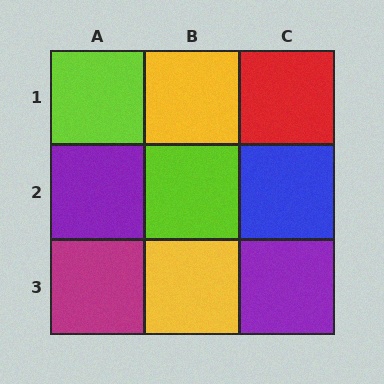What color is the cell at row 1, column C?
Red.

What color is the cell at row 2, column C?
Blue.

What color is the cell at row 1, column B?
Yellow.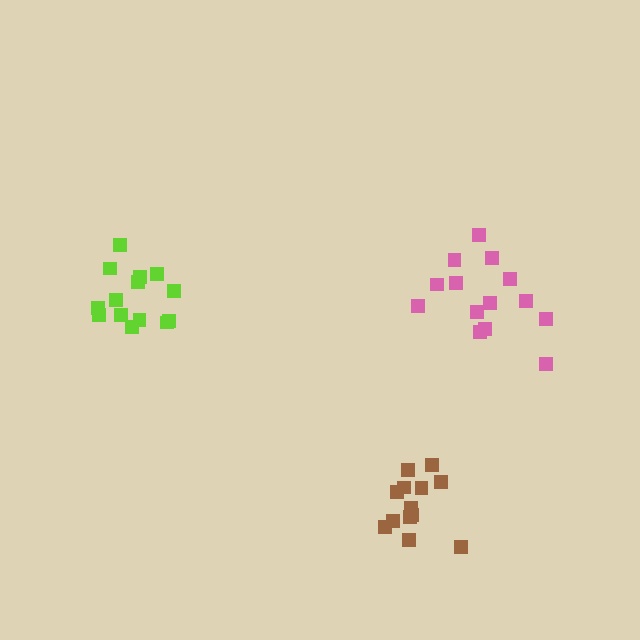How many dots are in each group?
Group 1: 14 dots, Group 2: 13 dots, Group 3: 14 dots (41 total).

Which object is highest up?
The pink cluster is topmost.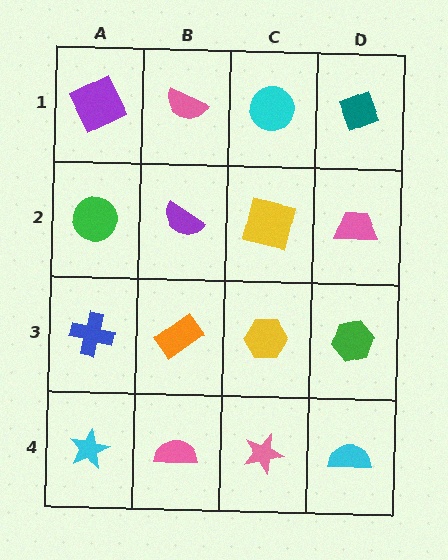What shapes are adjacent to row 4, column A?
A blue cross (row 3, column A), a pink semicircle (row 4, column B).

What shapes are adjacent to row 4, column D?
A green hexagon (row 3, column D), a pink star (row 4, column C).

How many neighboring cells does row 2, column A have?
3.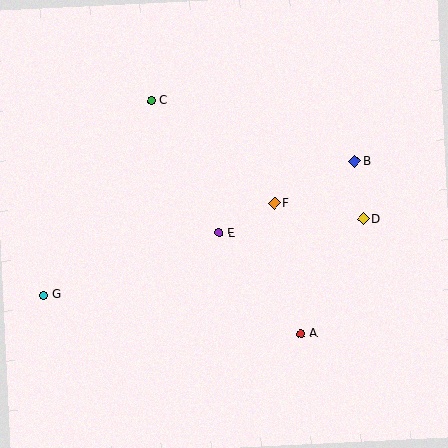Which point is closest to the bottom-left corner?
Point G is closest to the bottom-left corner.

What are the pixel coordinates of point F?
Point F is at (274, 203).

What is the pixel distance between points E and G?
The distance between E and G is 186 pixels.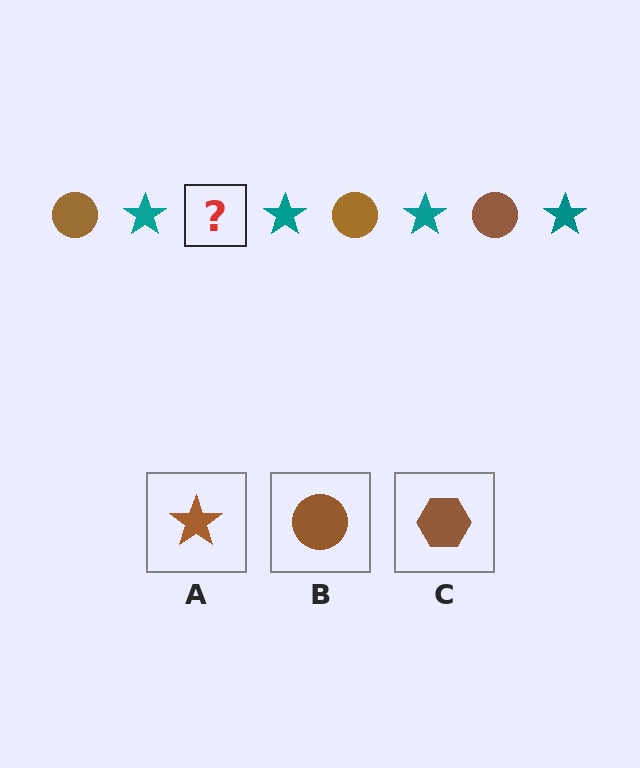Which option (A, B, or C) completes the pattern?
B.